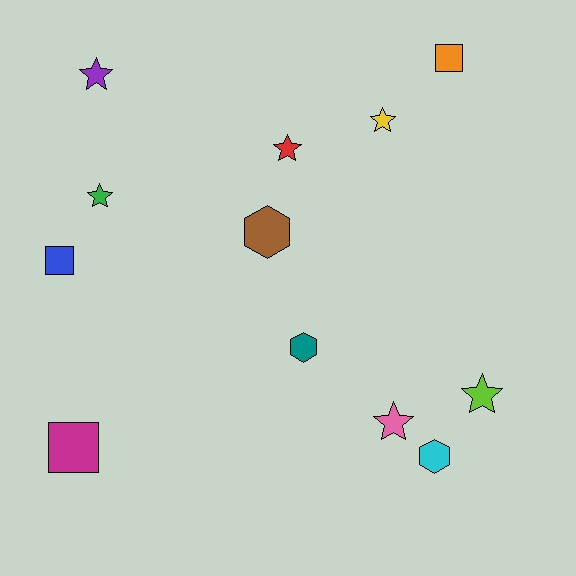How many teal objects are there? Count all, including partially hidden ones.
There is 1 teal object.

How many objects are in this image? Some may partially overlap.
There are 12 objects.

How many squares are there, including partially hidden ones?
There are 3 squares.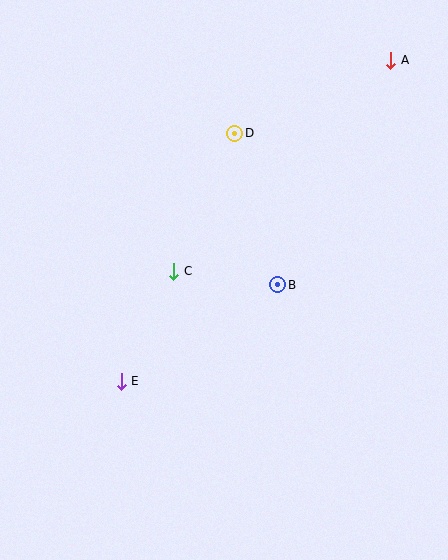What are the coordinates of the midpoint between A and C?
The midpoint between A and C is at (282, 166).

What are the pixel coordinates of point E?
Point E is at (121, 381).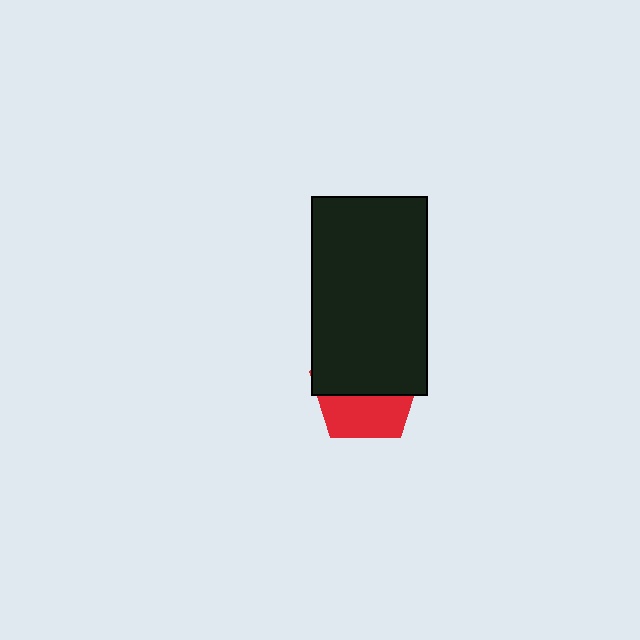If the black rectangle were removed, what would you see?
You would see the complete red pentagon.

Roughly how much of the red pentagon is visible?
A small part of it is visible (roughly 42%).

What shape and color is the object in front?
The object in front is a black rectangle.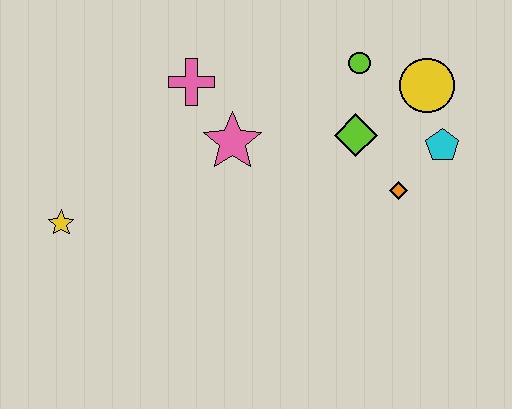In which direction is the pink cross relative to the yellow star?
The pink cross is above the yellow star.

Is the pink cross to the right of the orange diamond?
No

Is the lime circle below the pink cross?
No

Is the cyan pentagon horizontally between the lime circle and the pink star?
No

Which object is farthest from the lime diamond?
The yellow star is farthest from the lime diamond.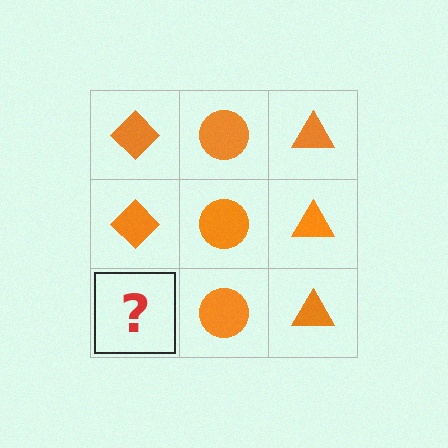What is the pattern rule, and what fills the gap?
The rule is that each column has a consistent shape. The gap should be filled with an orange diamond.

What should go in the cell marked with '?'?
The missing cell should contain an orange diamond.